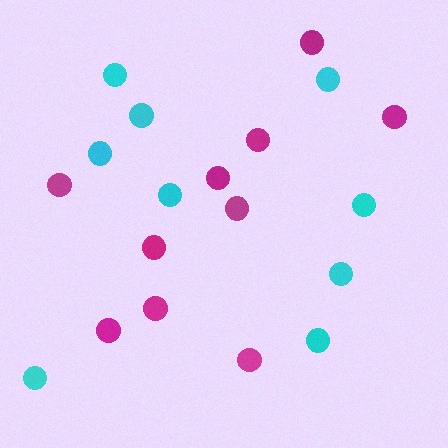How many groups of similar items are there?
There are 2 groups: one group of magenta circles (10) and one group of cyan circles (9).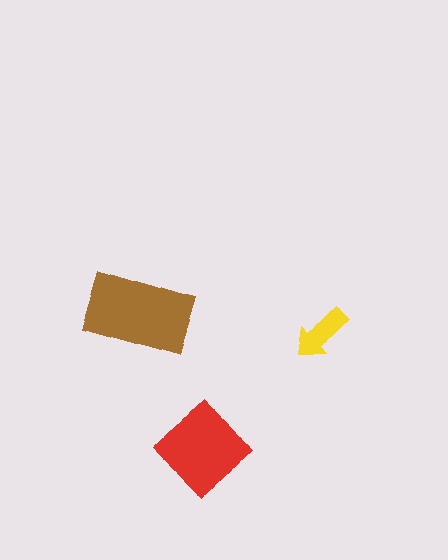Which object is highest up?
The brown rectangle is topmost.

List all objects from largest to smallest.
The brown rectangle, the red diamond, the yellow arrow.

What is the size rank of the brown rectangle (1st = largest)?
1st.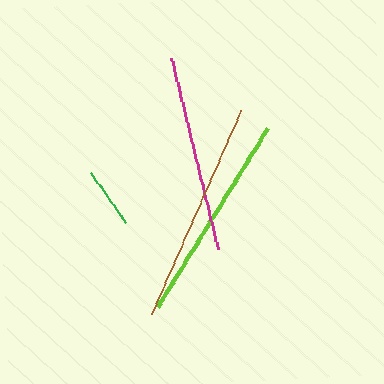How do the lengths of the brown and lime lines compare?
The brown and lime lines are approximately the same length.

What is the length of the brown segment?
The brown segment is approximately 222 pixels long.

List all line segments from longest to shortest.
From longest to shortest: brown, lime, magenta, green.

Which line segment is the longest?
The brown line is the longest at approximately 222 pixels.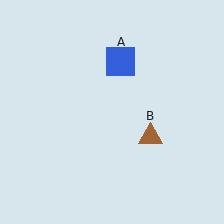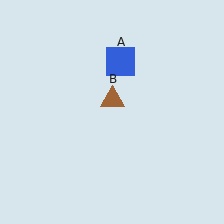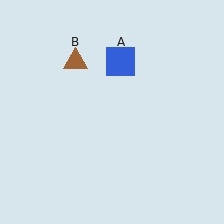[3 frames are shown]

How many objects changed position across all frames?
1 object changed position: brown triangle (object B).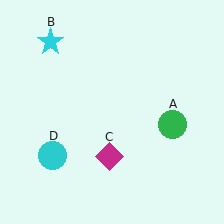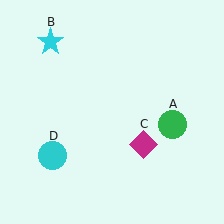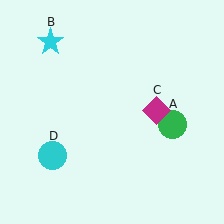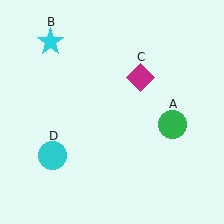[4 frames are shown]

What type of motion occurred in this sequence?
The magenta diamond (object C) rotated counterclockwise around the center of the scene.